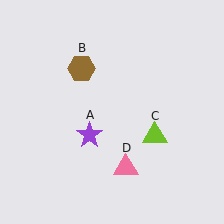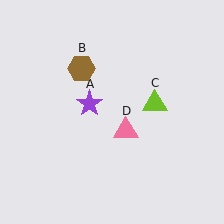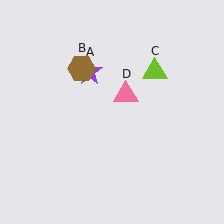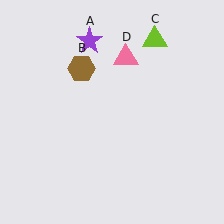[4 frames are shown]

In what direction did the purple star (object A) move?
The purple star (object A) moved up.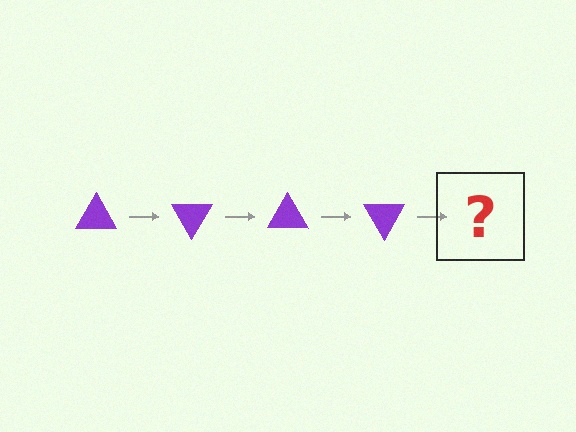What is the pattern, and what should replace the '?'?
The pattern is that the triangle rotates 60 degrees each step. The '?' should be a purple triangle rotated 240 degrees.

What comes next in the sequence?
The next element should be a purple triangle rotated 240 degrees.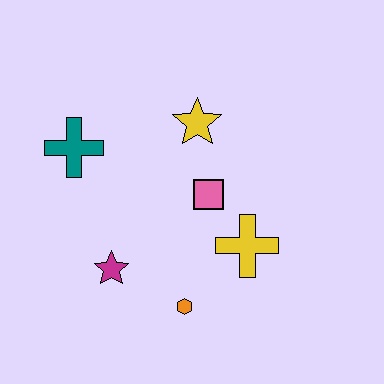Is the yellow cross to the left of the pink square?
No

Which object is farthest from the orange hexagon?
The teal cross is farthest from the orange hexagon.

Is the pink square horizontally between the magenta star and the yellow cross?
Yes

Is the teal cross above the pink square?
Yes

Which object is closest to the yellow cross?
The pink square is closest to the yellow cross.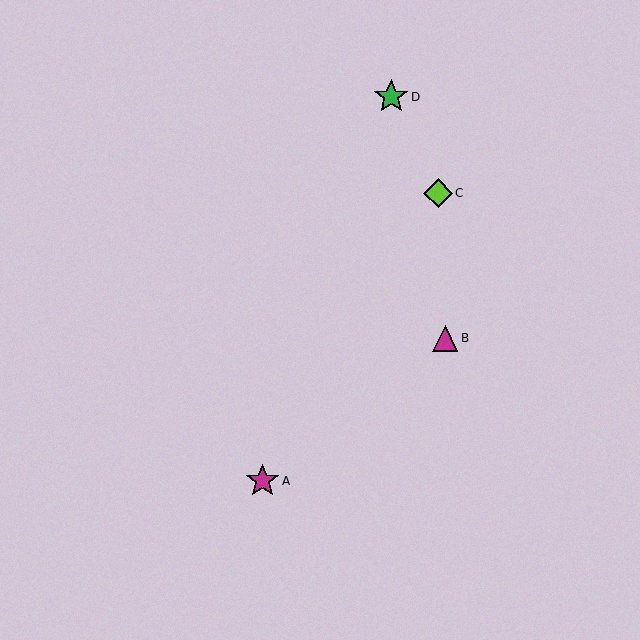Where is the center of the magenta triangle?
The center of the magenta triangle is at (445, 338).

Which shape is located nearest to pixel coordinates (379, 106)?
The green star (labeled D) at (391, 97) is nearest to that location.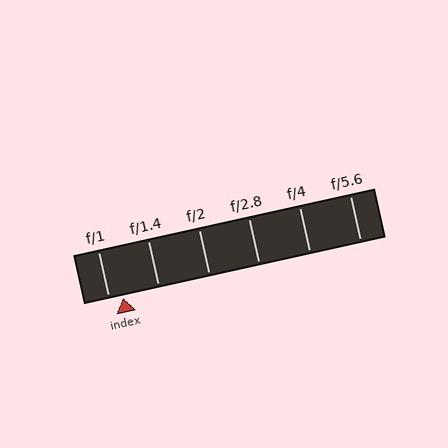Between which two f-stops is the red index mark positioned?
The index mark is between f/1 and f/1.4.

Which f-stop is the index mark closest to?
The index mark is closest to f/1.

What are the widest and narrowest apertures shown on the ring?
The widest aperture shown is f/1 and the narrowest is f/5.6.